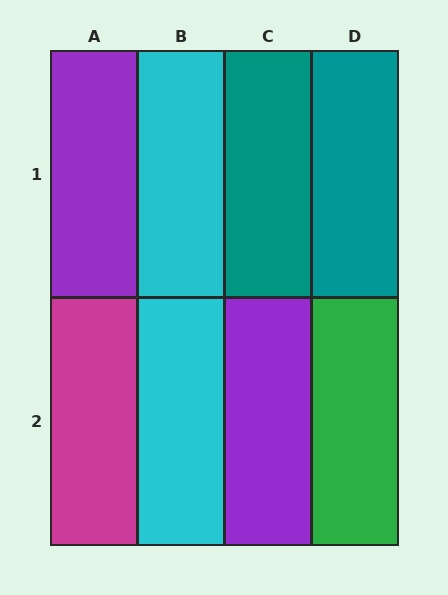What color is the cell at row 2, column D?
Green.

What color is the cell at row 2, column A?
Magenta.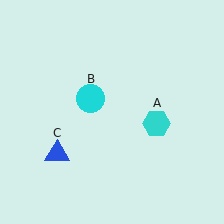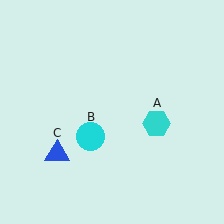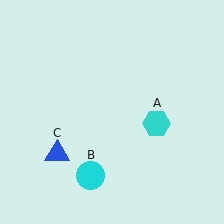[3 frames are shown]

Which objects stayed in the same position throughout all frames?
Cyan hexagon (object A) and blue triangle (object C) remained stationary.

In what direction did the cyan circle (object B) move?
The cyan circle (object B) moved down.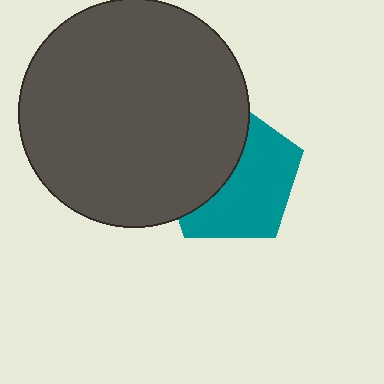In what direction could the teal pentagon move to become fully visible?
The teal pentagon could move right. That would shift it out from behind the dark gray circle entirely.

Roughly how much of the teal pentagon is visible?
About half of it is visible (roughly 55%).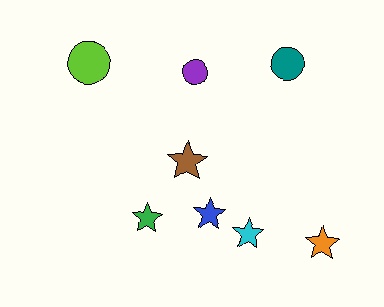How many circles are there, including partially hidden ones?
There are 3 circles.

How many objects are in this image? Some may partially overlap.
There are 8 objects.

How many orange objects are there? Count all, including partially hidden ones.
There is 1 orange object.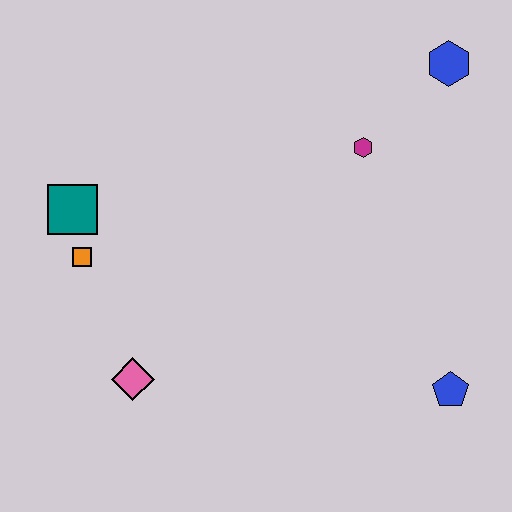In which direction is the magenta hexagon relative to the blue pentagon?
The magenta hexagon is above the blue pentagon.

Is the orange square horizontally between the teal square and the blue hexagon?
Yes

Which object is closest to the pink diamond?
The orange square is closest to the pink diamond.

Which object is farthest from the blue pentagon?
The teal square is farthest from the blue pentagon.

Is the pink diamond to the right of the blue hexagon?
No